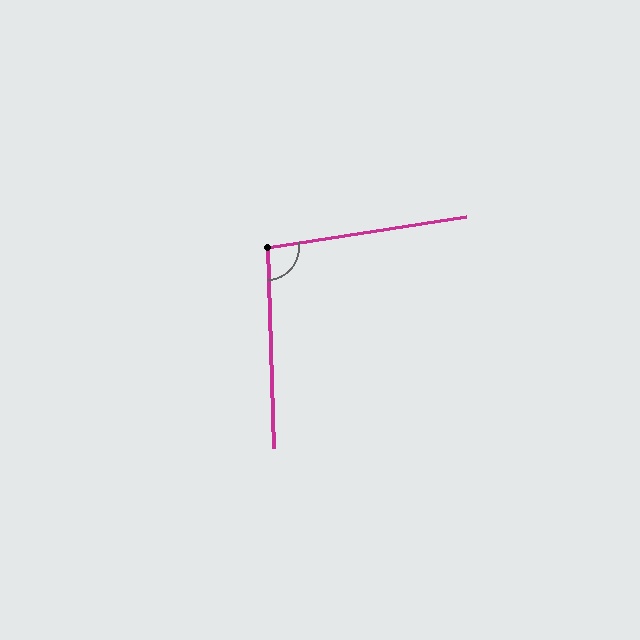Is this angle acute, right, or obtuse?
It is obtuse.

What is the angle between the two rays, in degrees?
Approximately 97 degrees.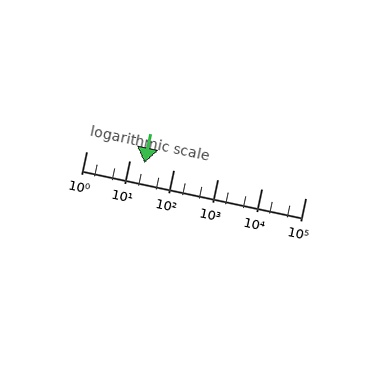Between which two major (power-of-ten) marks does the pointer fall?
The pointer is between 10 and 100.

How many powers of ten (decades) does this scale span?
The scale spans 5 decades, from 1 to 100000.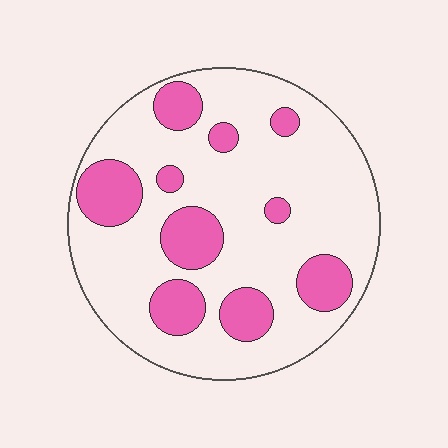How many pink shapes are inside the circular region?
10.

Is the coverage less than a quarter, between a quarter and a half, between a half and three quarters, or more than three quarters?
Less than a quarter.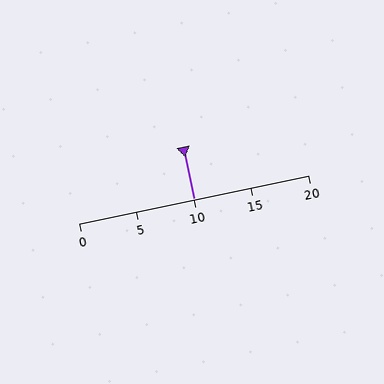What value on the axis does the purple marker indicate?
The marker indicates approximately 10.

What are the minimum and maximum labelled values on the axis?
The axis runs from 0 to 20.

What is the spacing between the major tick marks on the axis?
The major ticks are spaced 5 apart.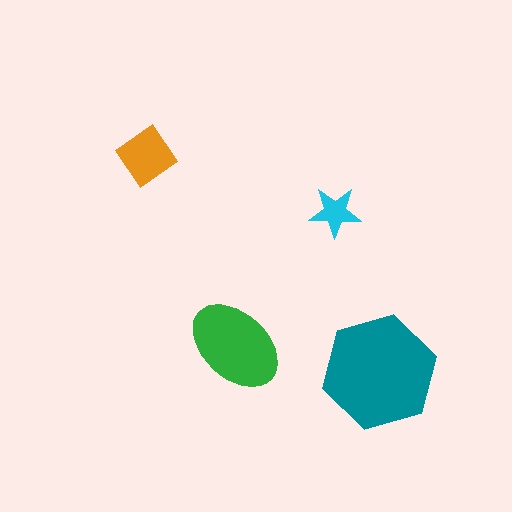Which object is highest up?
The orange diamond is topmost.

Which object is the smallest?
The cyan star.